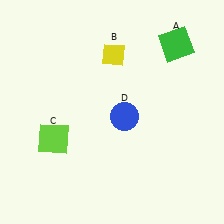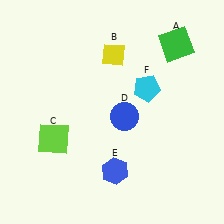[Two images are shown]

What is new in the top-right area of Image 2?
A cyan pentagon (F) was added in the top-right area of Image 2.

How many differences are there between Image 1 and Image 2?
There are 2 differences between the two images.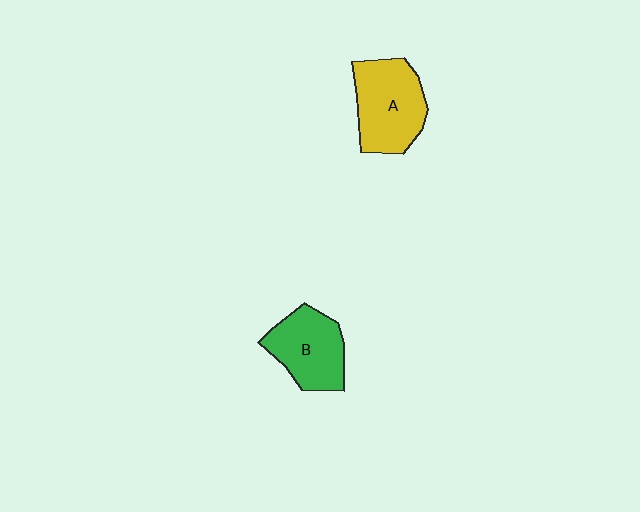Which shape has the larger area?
Shape A (yellow).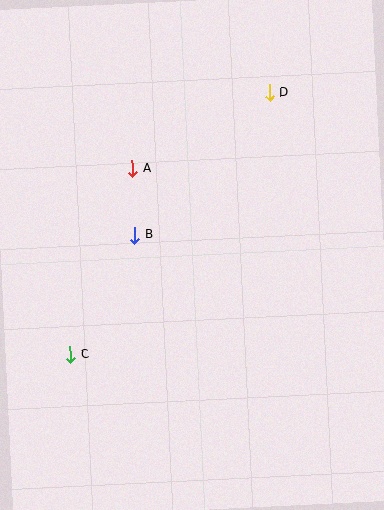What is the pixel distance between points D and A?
The distance between D and A is 157 pixels.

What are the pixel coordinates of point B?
Point B is at (135, 235).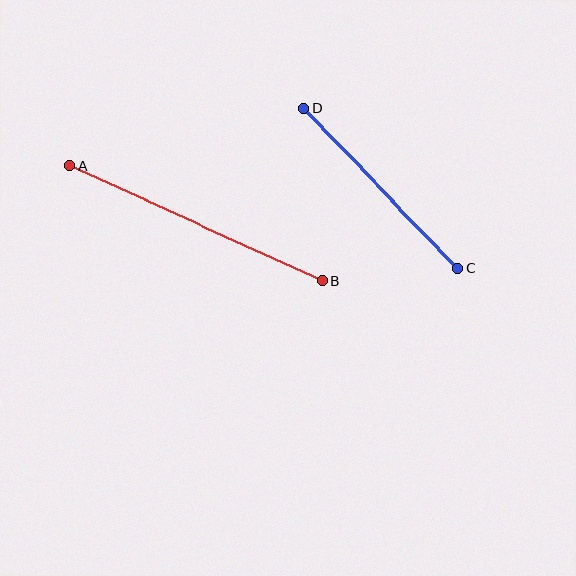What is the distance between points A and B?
The distance is approximately 278 pixels.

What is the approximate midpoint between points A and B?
The midpoint is at approximately (196, 223) pixels.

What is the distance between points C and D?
The distance is approximately 222 pixels.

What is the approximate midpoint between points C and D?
The midpoint is at approximately (381, 188) pixels.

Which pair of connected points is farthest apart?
Points A and B are farthest apart.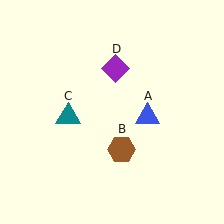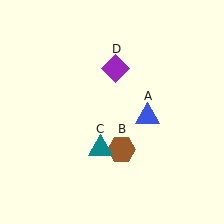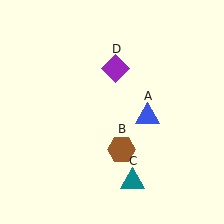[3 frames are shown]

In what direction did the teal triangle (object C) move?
The teal triangle (object C) moved down and to the right.